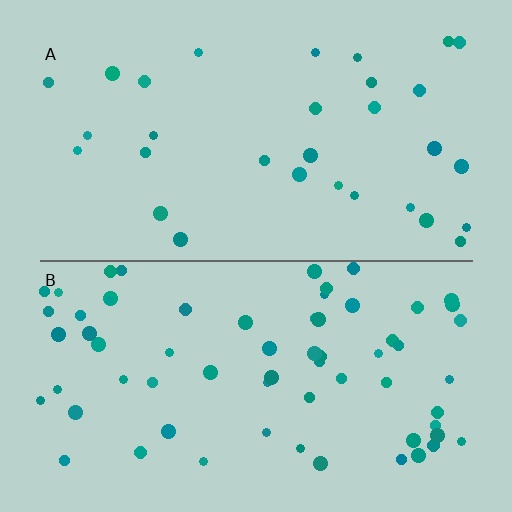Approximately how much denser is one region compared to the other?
Approximately 2.1× — region B over region A.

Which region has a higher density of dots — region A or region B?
B (the bottom).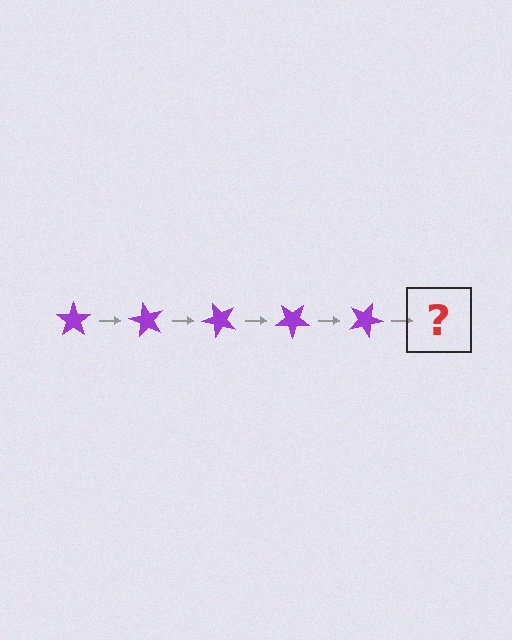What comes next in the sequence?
The next element should be a purple star rotated 300 degrees.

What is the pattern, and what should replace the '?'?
The pattern is that the star rotates 60 degrees each step. The '?' should be a purple star rotated 300 degrees.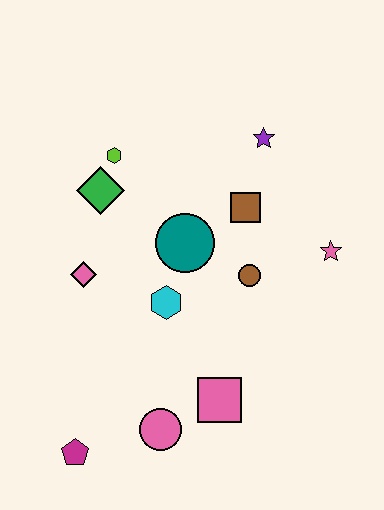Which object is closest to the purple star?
The brown square is closest to the purple star.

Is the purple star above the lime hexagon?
Yes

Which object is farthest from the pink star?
The magenta pentagon is farthest from the pink star.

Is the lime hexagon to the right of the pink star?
No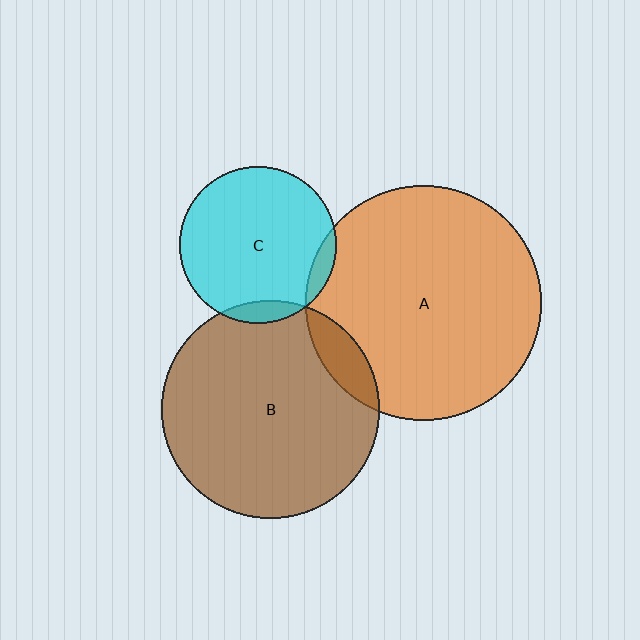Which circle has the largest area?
Circle A (orange).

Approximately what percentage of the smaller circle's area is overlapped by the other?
Approximately 10%.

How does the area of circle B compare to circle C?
Approximately 1.9 times.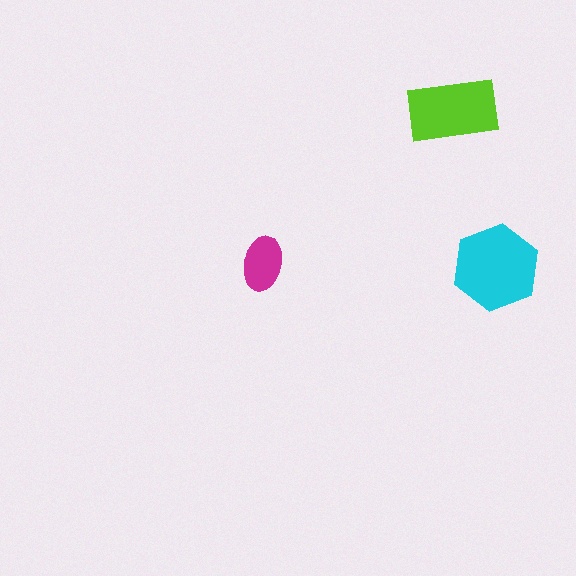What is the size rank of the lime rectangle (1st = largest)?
2nd.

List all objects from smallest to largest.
The magenta ellipse, the lime rectangle, the cyan hexagon.